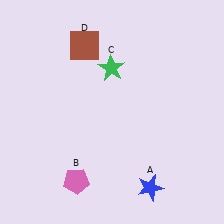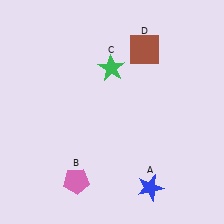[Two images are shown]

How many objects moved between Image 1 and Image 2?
1 object moved between the two images.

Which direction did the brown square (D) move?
The brown square (D) moved right.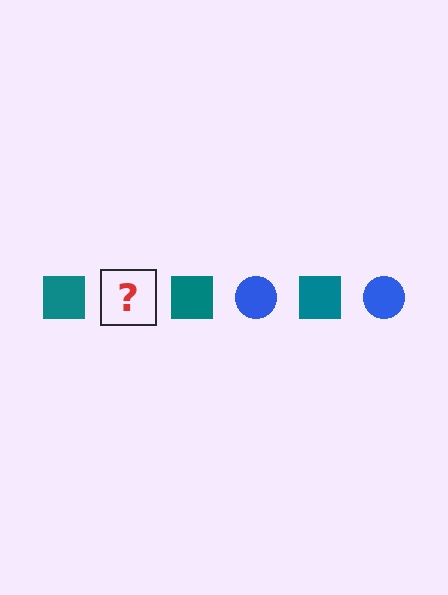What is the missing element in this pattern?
The missing element is a blue circle.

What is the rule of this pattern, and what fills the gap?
The rule is that the pattern alternates between teal square and blue circle. The gap should be filled with a blue circle.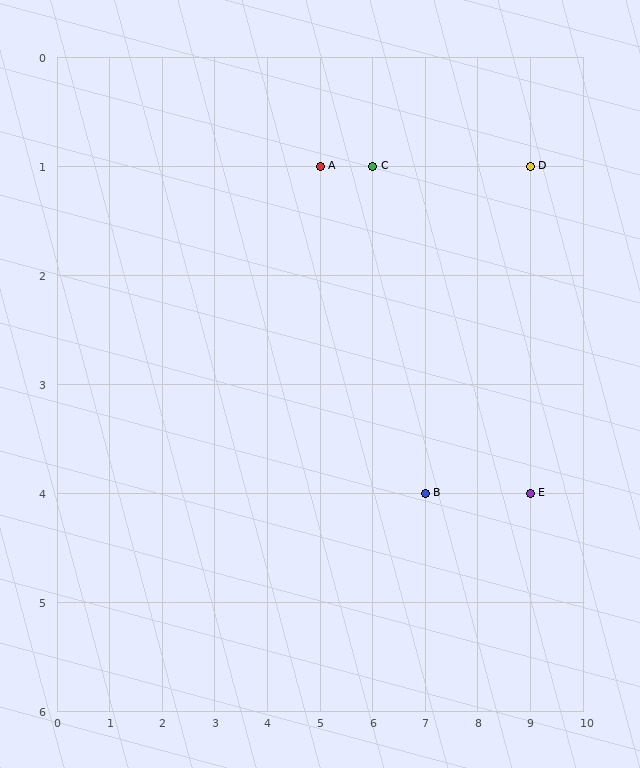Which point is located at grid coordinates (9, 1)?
Point D is at (9, 1).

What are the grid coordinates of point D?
Point D is at grid coordinates (9, 1).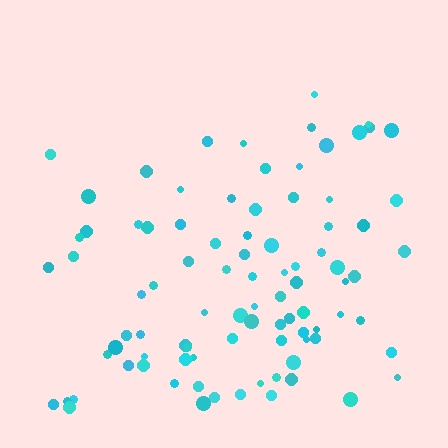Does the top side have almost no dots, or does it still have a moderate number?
Still a moderate number, just noticeably fewer than the bottom.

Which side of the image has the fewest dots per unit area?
The top.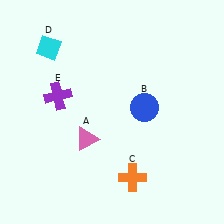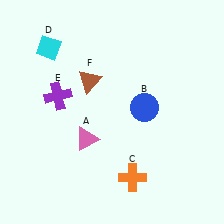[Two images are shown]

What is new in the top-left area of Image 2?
A brown triangle (F) was added in the top-left area of Image 2.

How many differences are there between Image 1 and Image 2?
There is 1 difference between the two images.